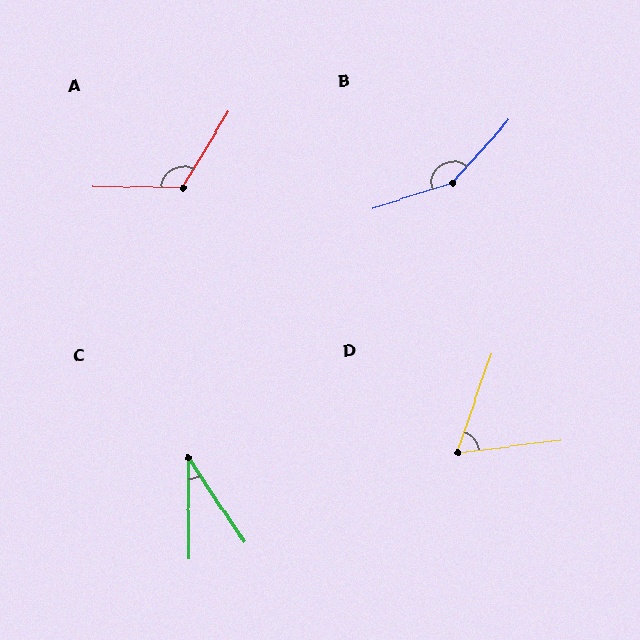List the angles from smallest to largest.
C (33°), D (64°), A (120°), B (150°).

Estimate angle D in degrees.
Approximately 64 degrees.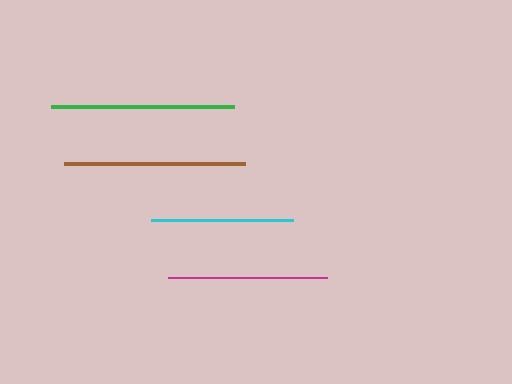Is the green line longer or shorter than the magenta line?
The green line is longer than the magenta line.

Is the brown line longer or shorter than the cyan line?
The brown line is longer than the cyan line.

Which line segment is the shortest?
The cyan line is the shortest at approximately 143 pixels.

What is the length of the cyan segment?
The cyan segment is approximately 143 pixels long.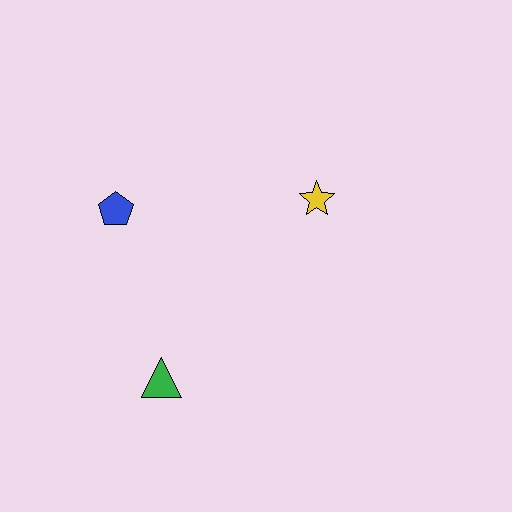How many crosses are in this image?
There are no crosses.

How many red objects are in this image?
There are no red objects.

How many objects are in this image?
There are 3 objects.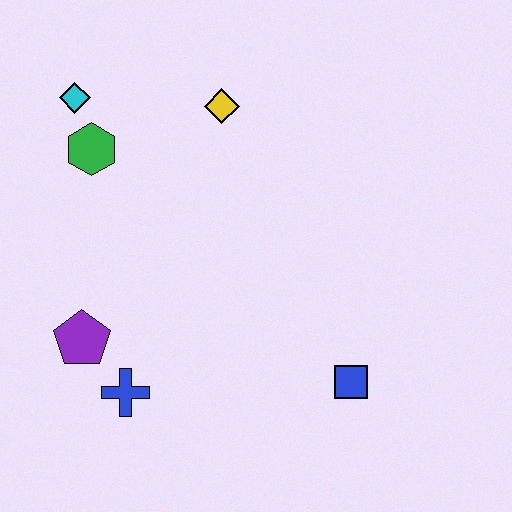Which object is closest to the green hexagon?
The cyan diamond is closest to the green hexagon.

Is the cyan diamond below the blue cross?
No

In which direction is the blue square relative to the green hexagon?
The blue square is to the right of the green hexagon.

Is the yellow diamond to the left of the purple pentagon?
No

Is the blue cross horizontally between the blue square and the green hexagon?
Yes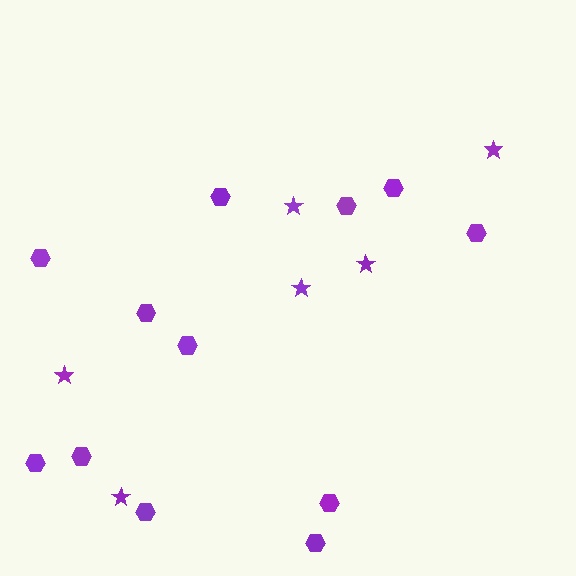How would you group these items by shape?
There are 2 groups: one group of hexagons (12) and one group of stars (6).